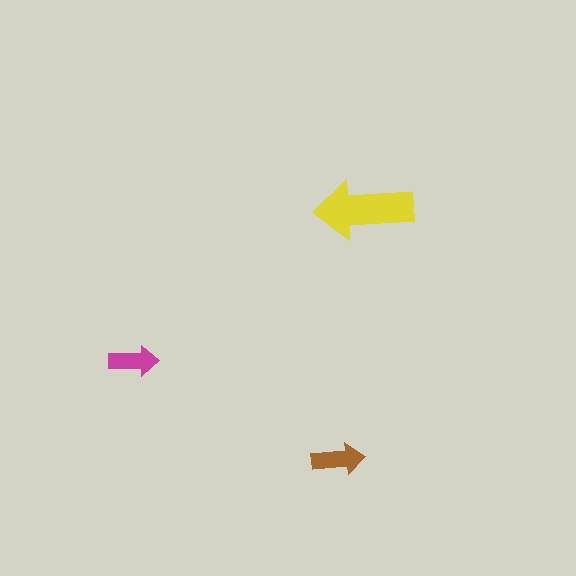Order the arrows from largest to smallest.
the yellow one, the brown one, the magenta one.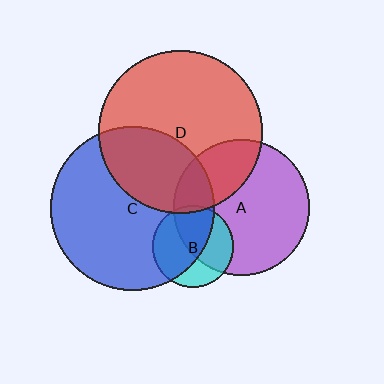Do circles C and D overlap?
Yes.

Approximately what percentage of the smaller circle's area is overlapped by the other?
Approximately 35%.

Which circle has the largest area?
Circle C (blue).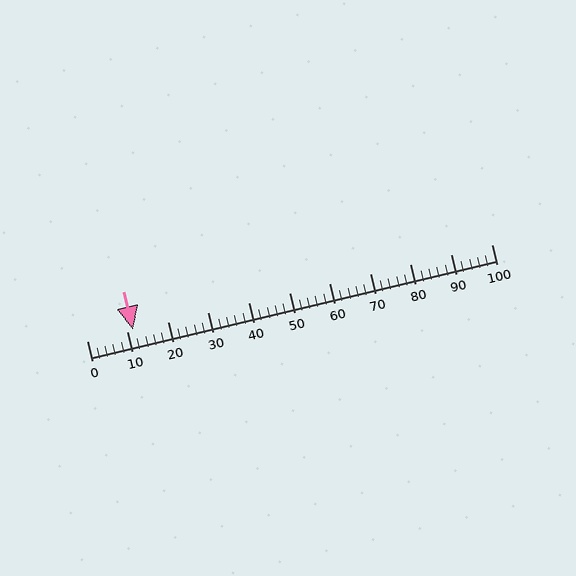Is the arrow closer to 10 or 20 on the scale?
The arrow is closer to 10.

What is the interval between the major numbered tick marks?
The major tick marks are spaced 10 units apart.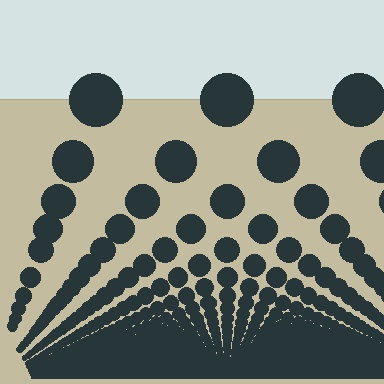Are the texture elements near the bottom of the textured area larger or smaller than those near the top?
Smaller. The gradient is inverted — elements near the bottom are smaller and denser.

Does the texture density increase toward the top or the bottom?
Density increases toward the bottom.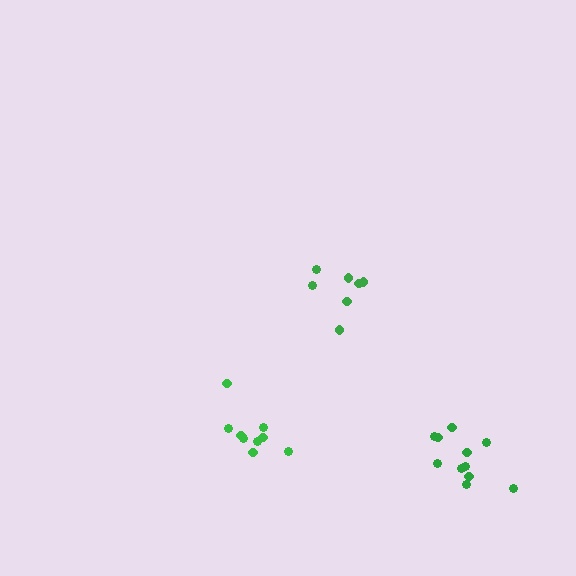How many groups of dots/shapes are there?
There are 3 groups.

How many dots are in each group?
Group 1: 7 dots, Group 2: 11 dots, Group 3: 9 dots (27 total).